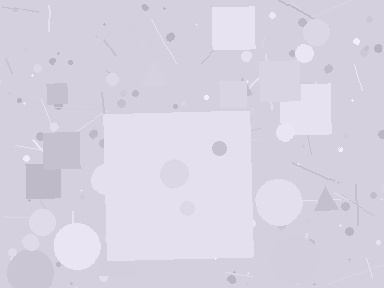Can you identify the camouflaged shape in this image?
The camouflaged shape is a square.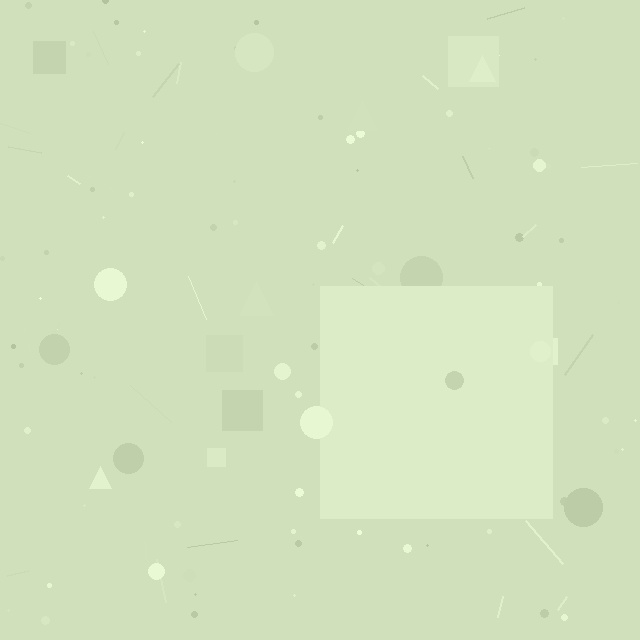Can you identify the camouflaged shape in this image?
The camouflaged shape is a square.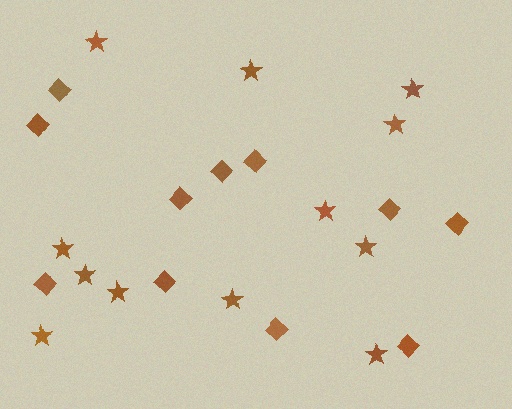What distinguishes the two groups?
There are 2 groups: one group of diamonds (11) and one group of stars (12).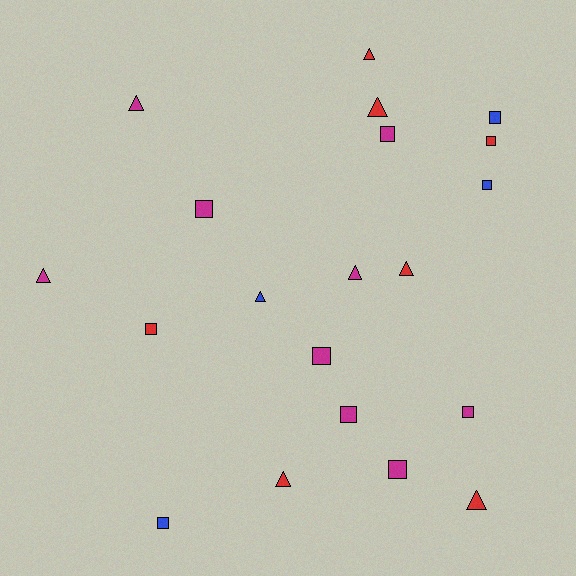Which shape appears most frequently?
Square, with 11 objects.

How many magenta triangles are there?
There are 3 magenta triangles.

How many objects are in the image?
There are 20 objects.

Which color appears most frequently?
Magenta, with 9 objects.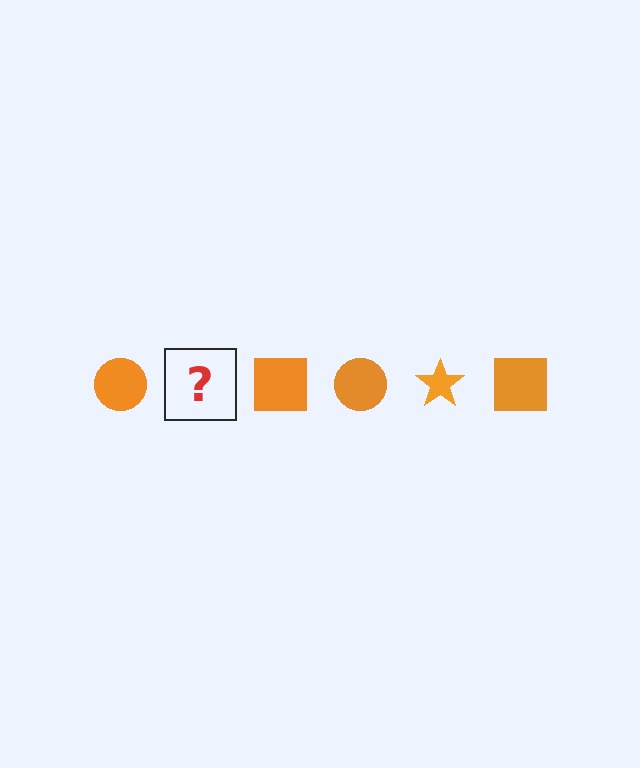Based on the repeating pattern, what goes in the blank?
The blank should be an orange star.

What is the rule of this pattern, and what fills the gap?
The rule is that the pattern cycles through circle, star, square shapes in orange. The gap should be filled with an orange star.